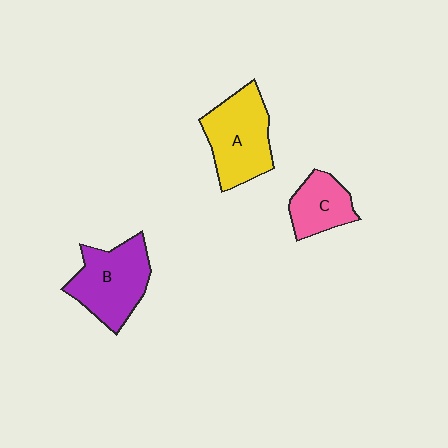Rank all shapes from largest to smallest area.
From largest to smallest: A (yellow), B (purple), C (pink).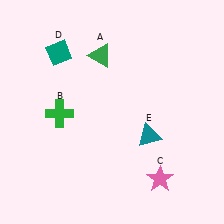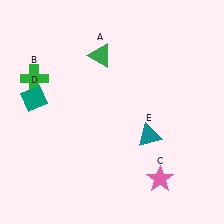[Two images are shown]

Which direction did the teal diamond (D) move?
The teal diamond (D) moved down.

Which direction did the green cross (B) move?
The green cross (B) moved up.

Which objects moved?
The objects that moved are: the green cross (B), the teal diamond (D).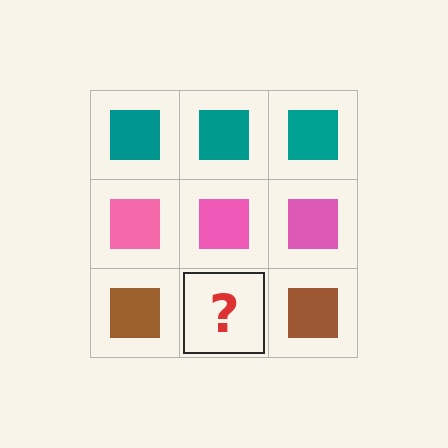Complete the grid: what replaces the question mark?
The question mark should be replaced with a brown square.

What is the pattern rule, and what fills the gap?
The rule is that each row has a consistent color. The gap should be filled with a brown square.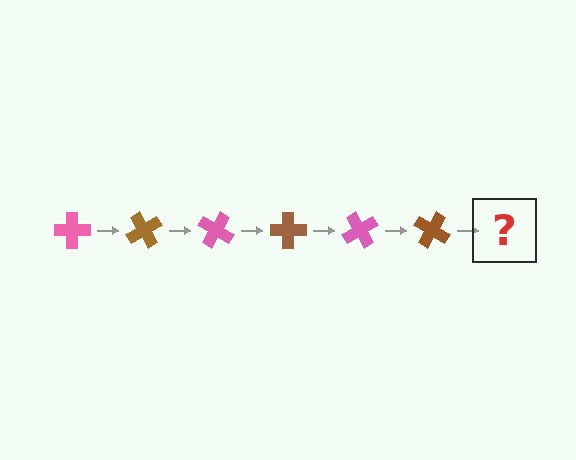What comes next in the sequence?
The next element should be a pink cross, rotated 360 degrees from the start.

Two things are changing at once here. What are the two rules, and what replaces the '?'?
The two rules are that it rotates 60 degrees each step and the color cycles through pink and brown. The '?' should be a pink cross, rotated 360 degrees from the start.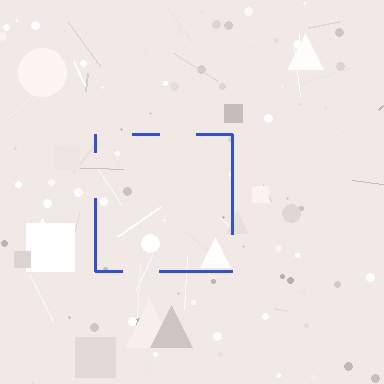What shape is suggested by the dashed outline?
The dashed outline suggests a square.